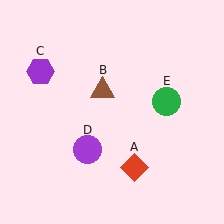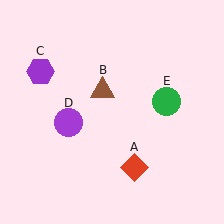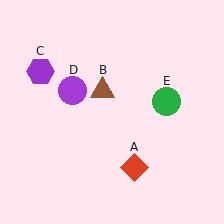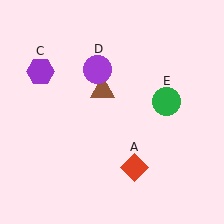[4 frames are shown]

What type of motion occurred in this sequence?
The purple circle (object D) rotated clockwise around the center of the scene.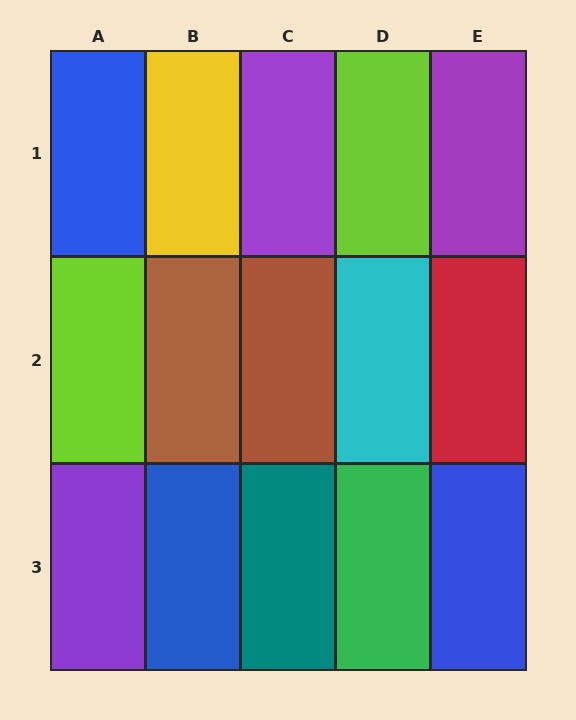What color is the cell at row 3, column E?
Blue.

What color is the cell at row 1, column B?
Yellow.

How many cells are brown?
2 cells are brown.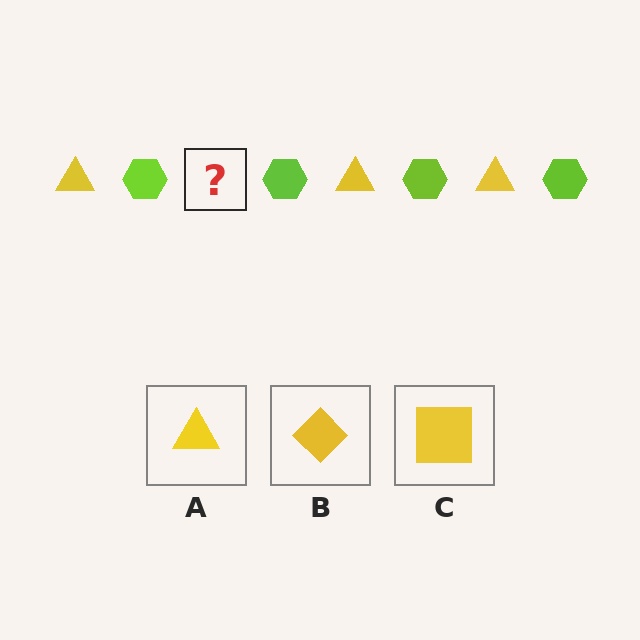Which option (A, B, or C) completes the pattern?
A.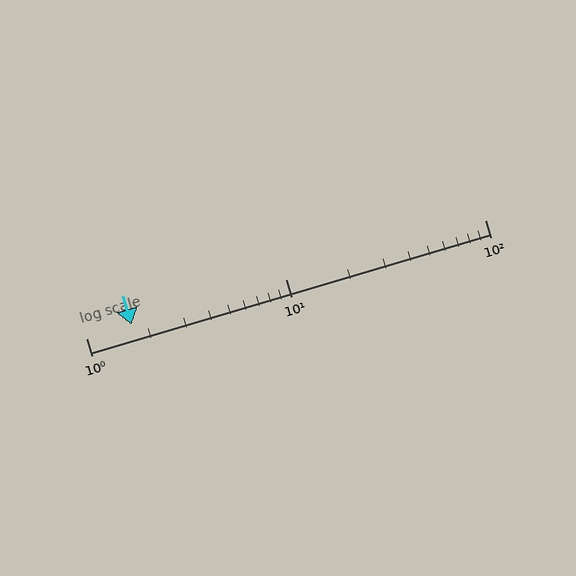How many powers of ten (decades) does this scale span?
The scale spans 2 decades, from 1 to 100.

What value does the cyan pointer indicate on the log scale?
The pointer indicates approximately 1.7.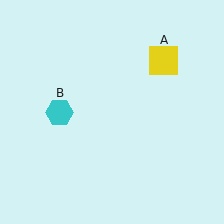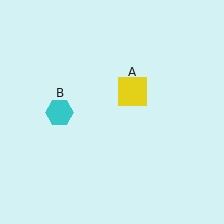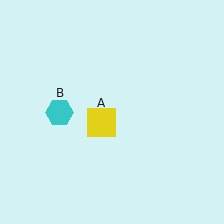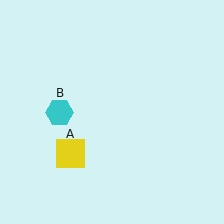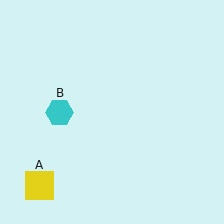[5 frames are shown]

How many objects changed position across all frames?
1 object changed position: yellow square (object A).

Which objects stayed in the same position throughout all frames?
Cyan hexagon (object B) remained stationary.